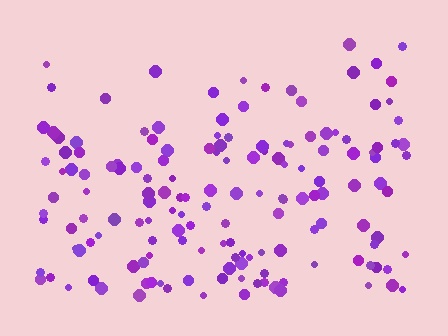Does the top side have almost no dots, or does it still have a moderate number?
Still a moderate number, just noticeably fewer than the bottom.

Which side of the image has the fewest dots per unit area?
The top.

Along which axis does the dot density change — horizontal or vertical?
Vertical.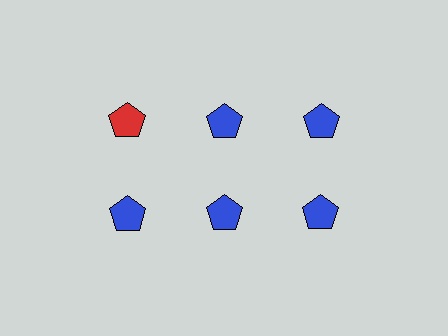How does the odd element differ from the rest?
It has a different color: red instead of blue.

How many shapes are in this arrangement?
There are 6 shapes arranged in a grid pattern.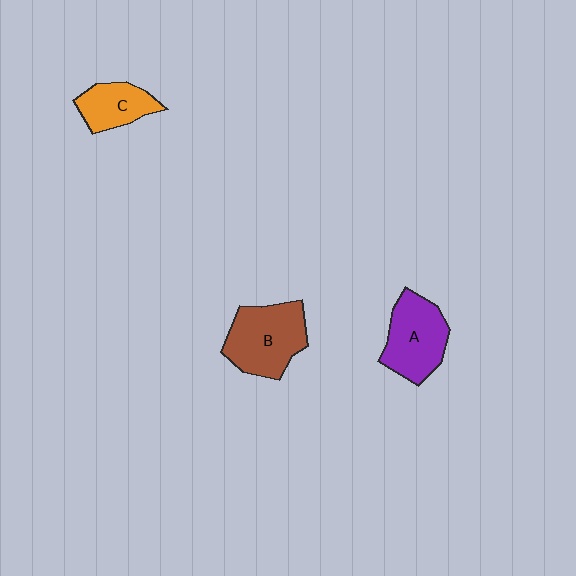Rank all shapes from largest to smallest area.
From largest to smallest: B (brown), A (purple), C (orange).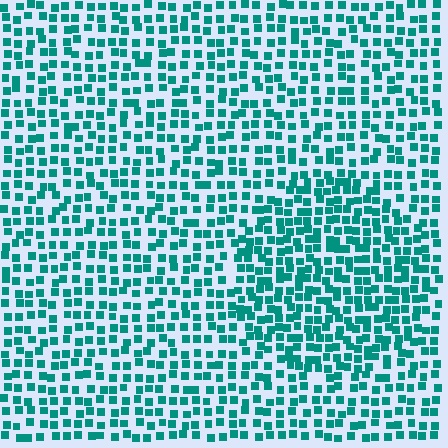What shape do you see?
I see a circle.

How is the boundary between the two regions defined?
The boundary is defined by a change in element density (approximately 1.5x ratio). All elements are the same color, size, and shape.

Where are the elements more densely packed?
The elements are more densely packed inside the circle boundary.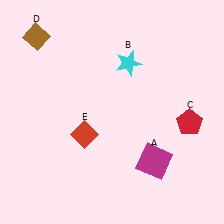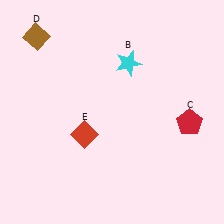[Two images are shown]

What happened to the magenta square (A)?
The magenta square (A) was removed in Image 2. It was in the bottom-right area of Image 1.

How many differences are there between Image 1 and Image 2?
There is 1 difference between the two images.